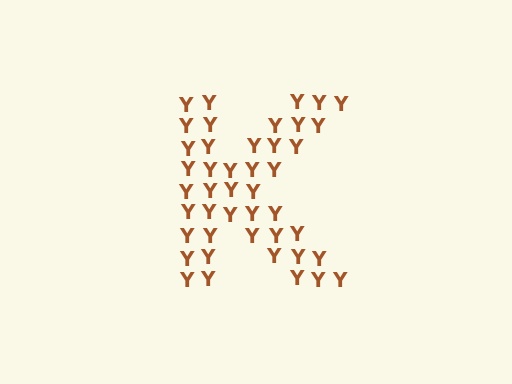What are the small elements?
The small elements are letter Y's.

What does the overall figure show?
The overall figure shows the letter K.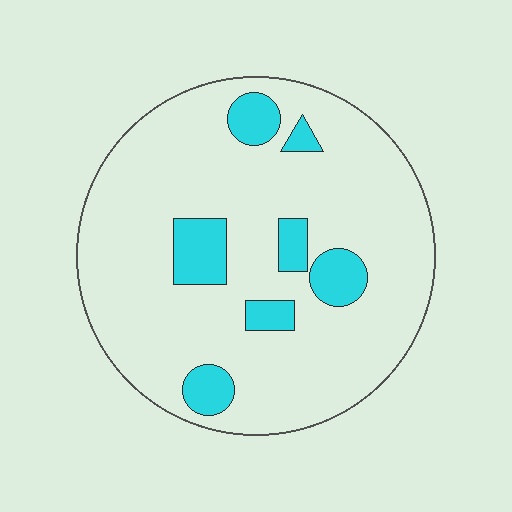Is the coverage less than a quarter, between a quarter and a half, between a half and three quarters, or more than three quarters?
Less than a quarter.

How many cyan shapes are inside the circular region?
7.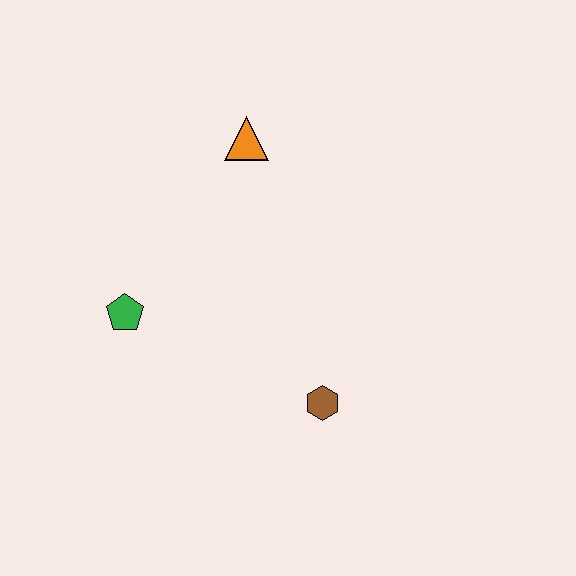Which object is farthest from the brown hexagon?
The orange triangle is farthest from the brown hexagon.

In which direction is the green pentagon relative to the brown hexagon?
The green pentagon is to the left of the brown hexagon.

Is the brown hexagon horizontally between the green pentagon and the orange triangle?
No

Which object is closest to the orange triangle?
The green pentagon is closest to the orange triangle.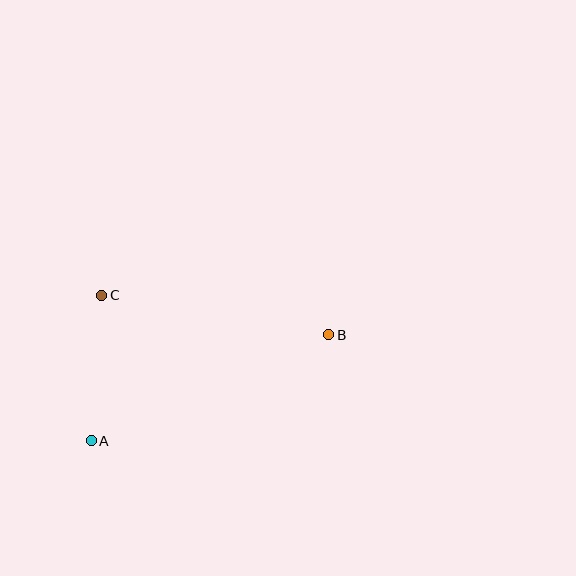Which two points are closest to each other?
Points A and C are closest to each other.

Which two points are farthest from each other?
Points A and B are farthest from each other.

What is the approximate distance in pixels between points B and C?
The distance between B and C is approximately 230 pixels.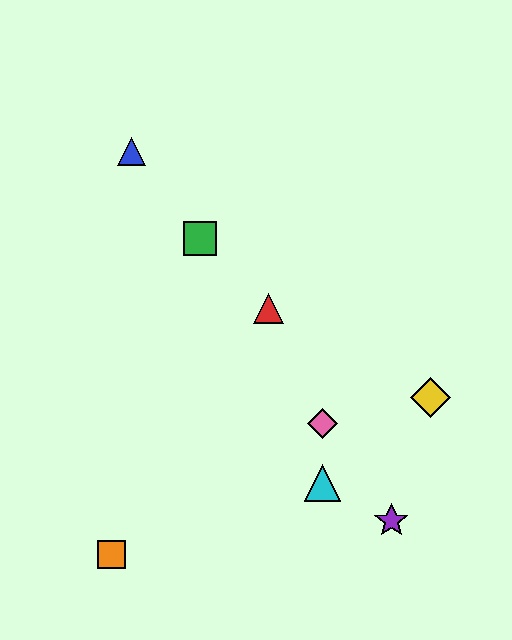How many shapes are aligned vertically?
2 shapes (the cyan triangle, the pink diamond) are aligned vertically.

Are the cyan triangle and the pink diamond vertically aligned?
Yes, both are at x≈323.